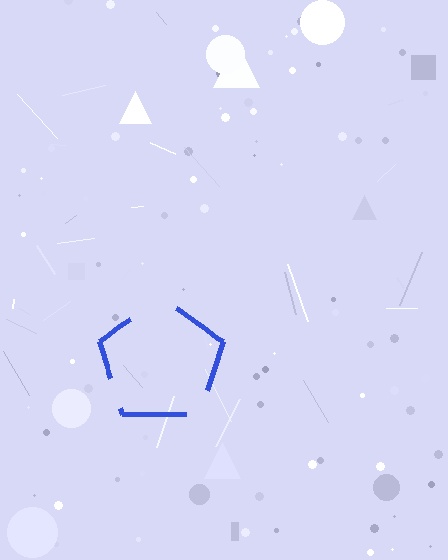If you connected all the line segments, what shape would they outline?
They would outline a pentagon.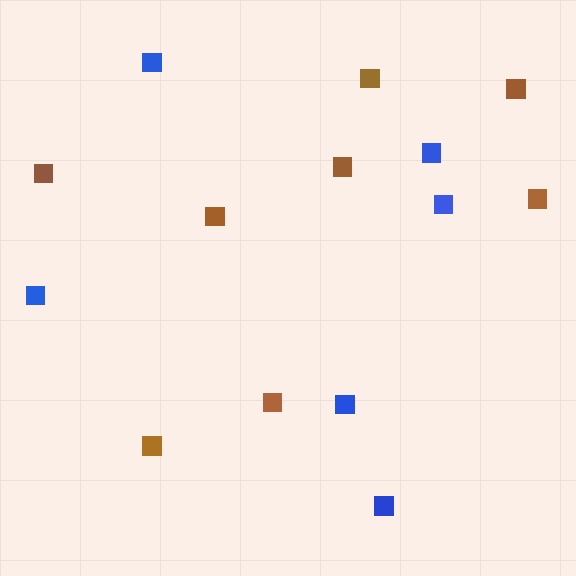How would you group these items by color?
There are 2 groups: one group of blue squares (6) and one group of brown squares (8).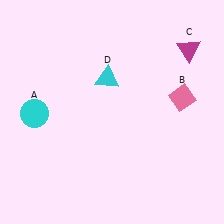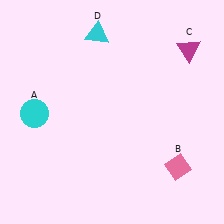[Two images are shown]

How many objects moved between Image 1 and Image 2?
2 objects moved between the two images.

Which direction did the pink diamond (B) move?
The pink diamond (B) moved down.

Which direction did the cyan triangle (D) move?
The cyan triangle (D) moved up.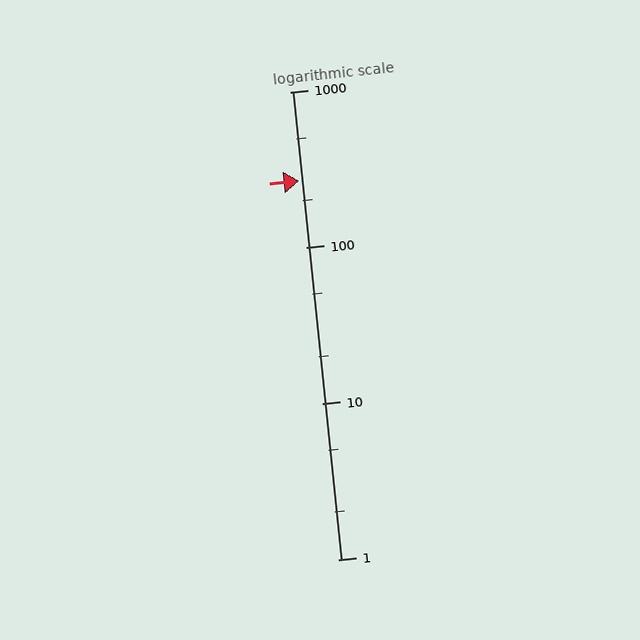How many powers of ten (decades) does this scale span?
The scale spans 3 decades, from 1 to 1000.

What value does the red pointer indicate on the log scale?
The pointer indicates approximately 270.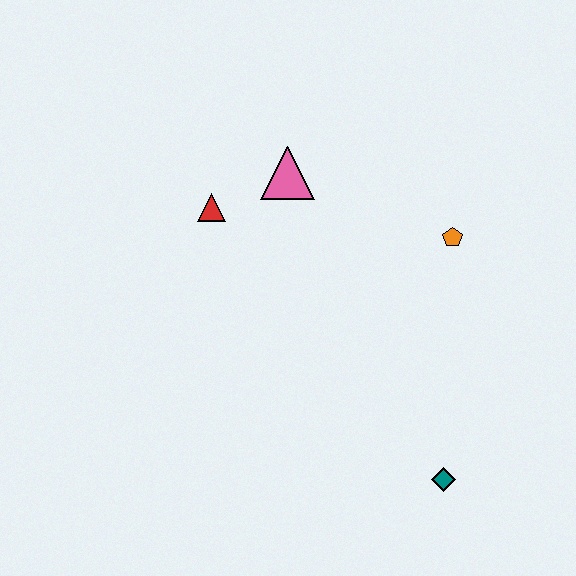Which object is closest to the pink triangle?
The red triangle is closest to the pink triangle.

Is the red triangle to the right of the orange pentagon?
No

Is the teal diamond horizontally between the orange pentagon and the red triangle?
Yes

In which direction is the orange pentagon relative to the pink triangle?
The orange pentagon is to the right of the pink triangle.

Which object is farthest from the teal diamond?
The red triangle is farthest from the teal diamond.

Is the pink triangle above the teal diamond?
Yes